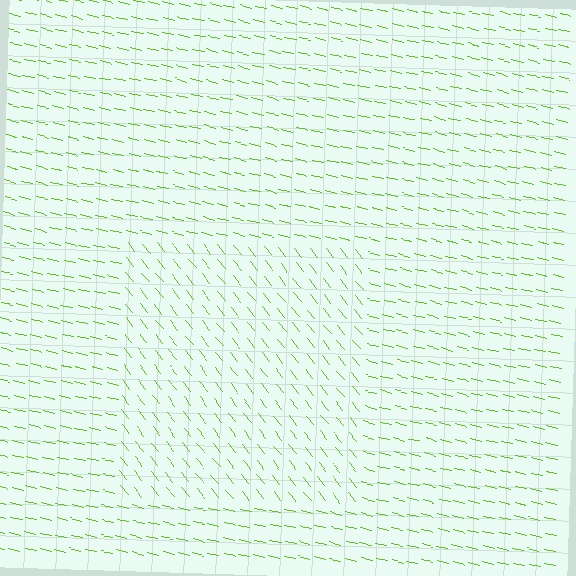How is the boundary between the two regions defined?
The boundary is defined purely by a change in line orientation (approximately 38 degrees difference). All lines are the same color and thickness.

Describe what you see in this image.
The image is filled with small lime line segments. A rectangle region in the image has lines oriented differently from the surrounding lines, creating a visible texture boundary.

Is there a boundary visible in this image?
Yes, there is a texture boundary formed by a change in line orientation.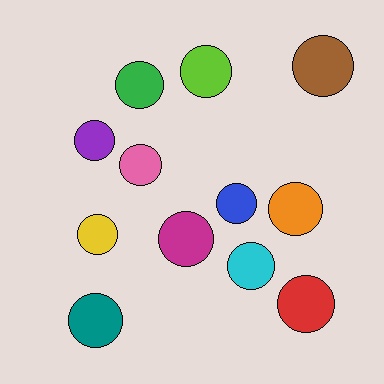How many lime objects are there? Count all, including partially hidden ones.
There is 1 lime object.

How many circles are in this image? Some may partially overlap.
There are 12 circles.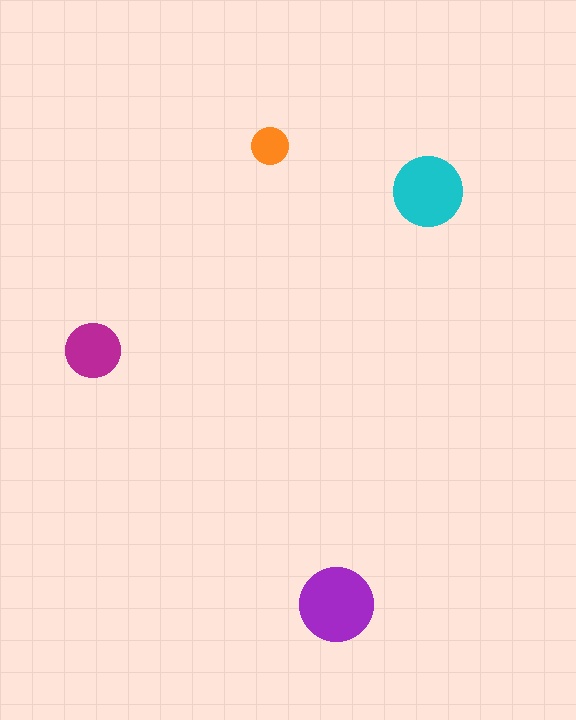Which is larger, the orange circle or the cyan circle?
The cyan one.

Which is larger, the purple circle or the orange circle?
The purple one.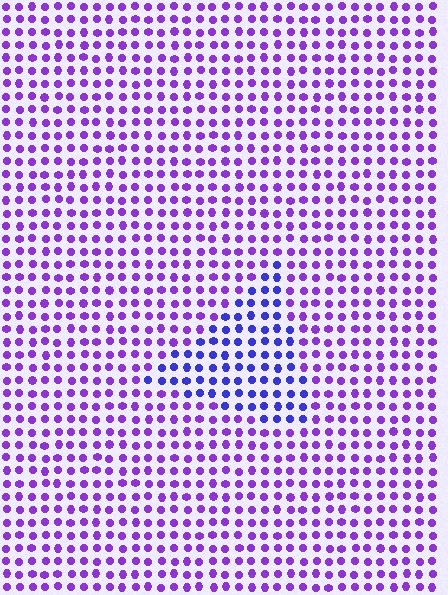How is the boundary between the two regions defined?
The boundary is defined purely by a slight shift in hue (about 33 degrees). Spacing, size, and orientation are identical on both sides.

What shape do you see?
I see a triangle.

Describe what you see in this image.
The image is filled with small purple elements in a uniform arrangement. A triangle-shaped region is visible where the elements are tinted to a slightly different hue, forming a subtle color boundary.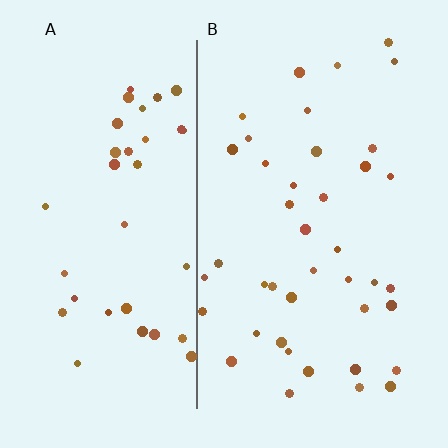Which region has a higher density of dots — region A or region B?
B (the right).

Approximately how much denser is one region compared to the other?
Approximately 1.1× — region B over region A.